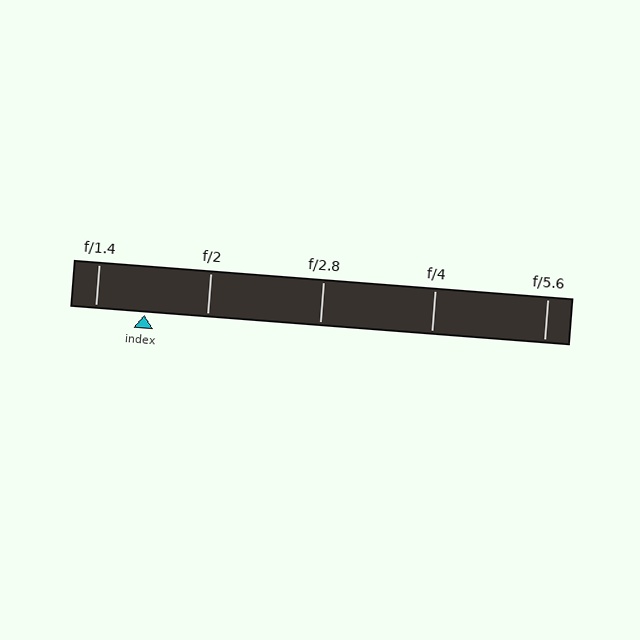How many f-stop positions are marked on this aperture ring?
There are 5 f-stop positions marked.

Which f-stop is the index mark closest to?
The index mark is closest to f/1.4.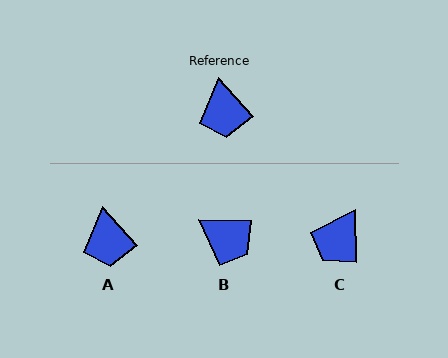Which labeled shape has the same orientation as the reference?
A.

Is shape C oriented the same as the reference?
No, it is off by about 40 degrees.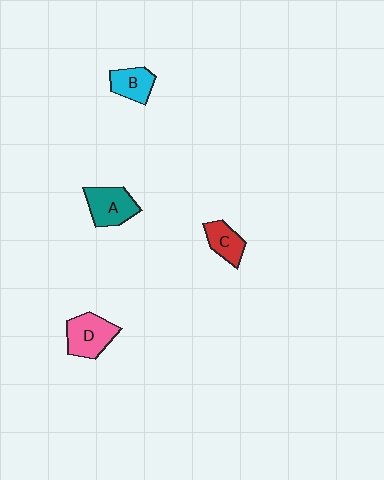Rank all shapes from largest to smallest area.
From largest to smallest: D (pink), A (teal), B (cyan), C (red).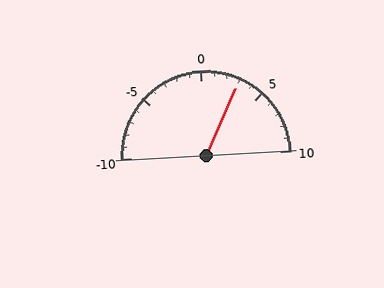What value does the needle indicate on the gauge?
The needle indicates approximately 3.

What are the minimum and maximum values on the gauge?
The gauge ranges from -10 to 10.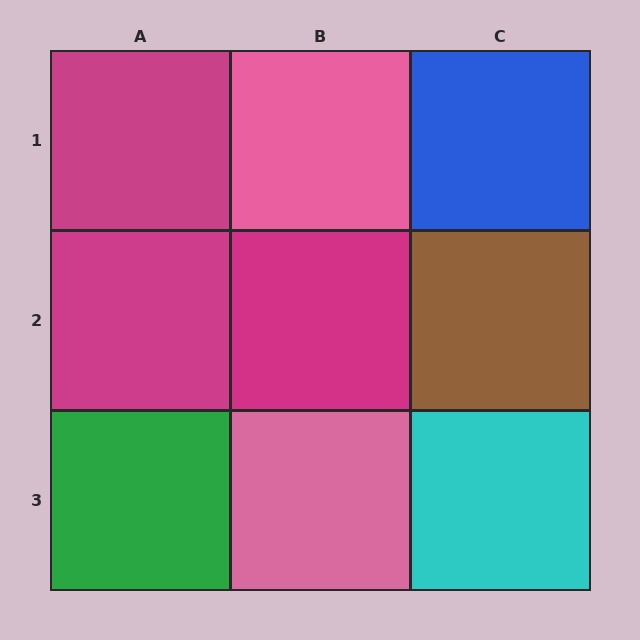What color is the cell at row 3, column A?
Green.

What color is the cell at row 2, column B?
Magenta.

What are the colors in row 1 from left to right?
Magenta, pink, blue.